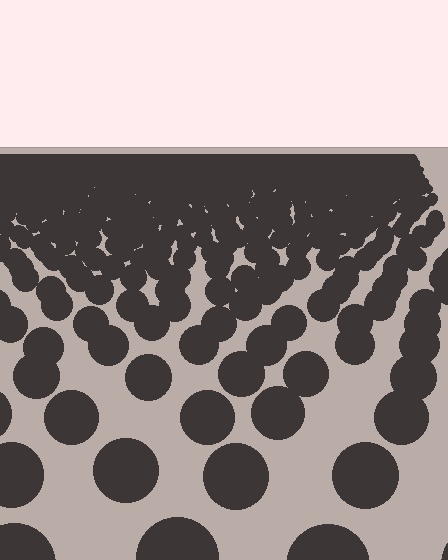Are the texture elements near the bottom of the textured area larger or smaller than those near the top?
Larger. Near the bottom, elements are closer to the viewer and appear at a bigger on-screen size.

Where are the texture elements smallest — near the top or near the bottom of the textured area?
Near the top.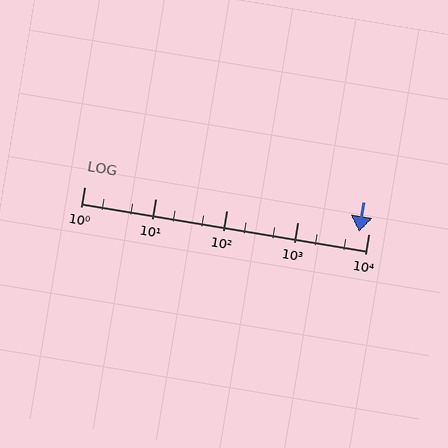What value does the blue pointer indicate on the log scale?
The pointer indicates approximately 7400.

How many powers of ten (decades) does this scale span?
The scale spans 4 decades, from 1 to 10000.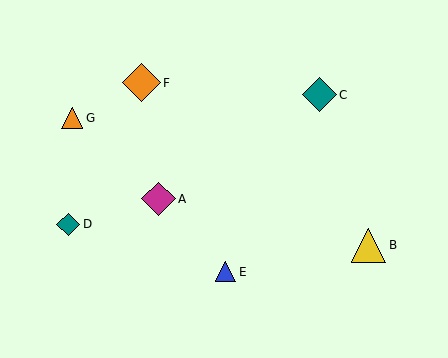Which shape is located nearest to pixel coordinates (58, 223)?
The teal diamond (labeled D) at (68, 224) is nearest to that location.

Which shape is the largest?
The orange diamond (labeled F) is the largest.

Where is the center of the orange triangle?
The center of the orange triangle is at (72, 118).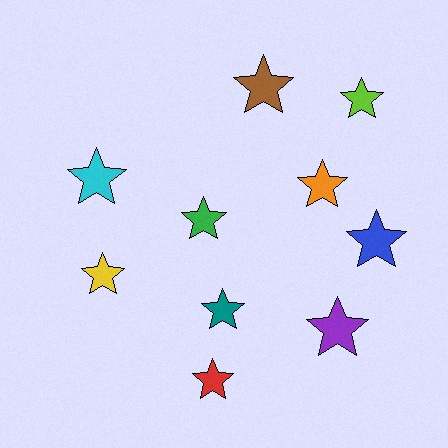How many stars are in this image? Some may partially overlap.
There are 10 stars.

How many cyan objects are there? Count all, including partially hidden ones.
There is 1 cyan object.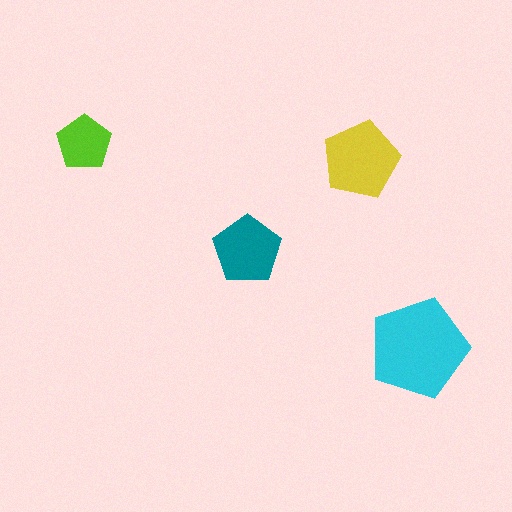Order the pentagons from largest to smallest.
the cyan one, the yellow one, the teal one, the lime one.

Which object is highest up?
The lime pentagon is topmost.